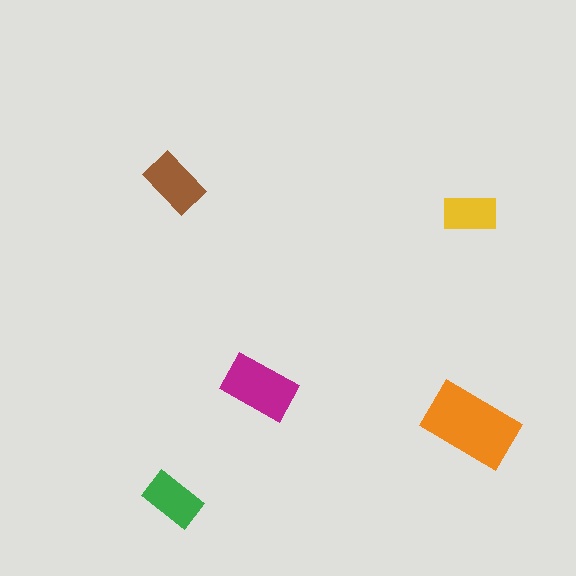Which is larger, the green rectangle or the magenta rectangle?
The magenta one.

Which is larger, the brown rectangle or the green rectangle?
The brown one.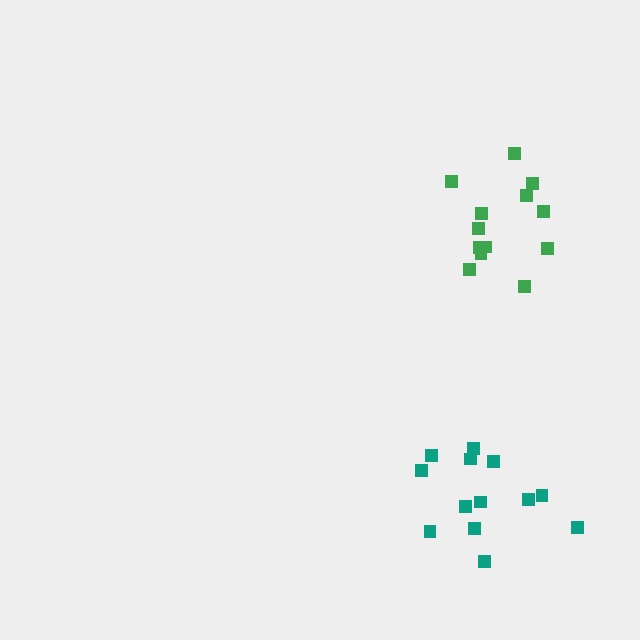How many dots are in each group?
Group 1: 13 dots, Group 2: 13 dots (26 total).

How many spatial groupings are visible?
There are 2 spatial groupings.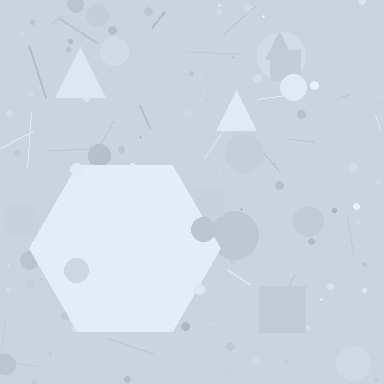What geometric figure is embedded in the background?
A hexagon is embedded in the background.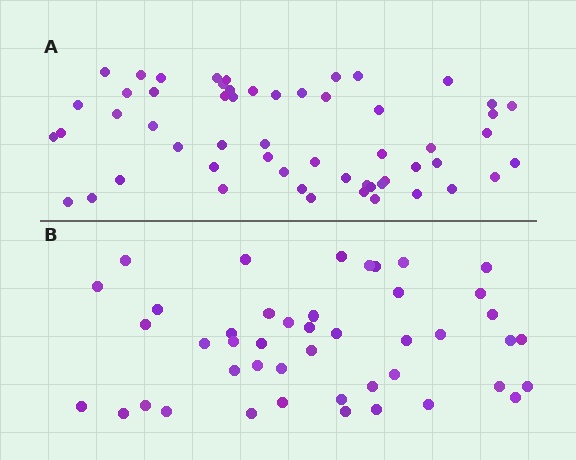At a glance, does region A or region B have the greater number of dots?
Region A (the top region) has more dots.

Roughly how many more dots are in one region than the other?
Region A has roughly 12 or so more dots than region B.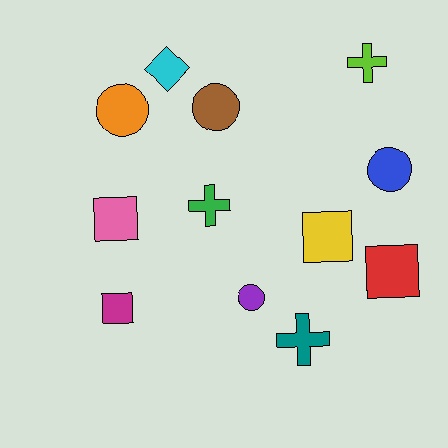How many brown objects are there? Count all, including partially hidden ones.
There is 1 brown object.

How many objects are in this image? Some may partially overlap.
There are 12 objects.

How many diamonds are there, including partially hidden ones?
There is 1 diamond.